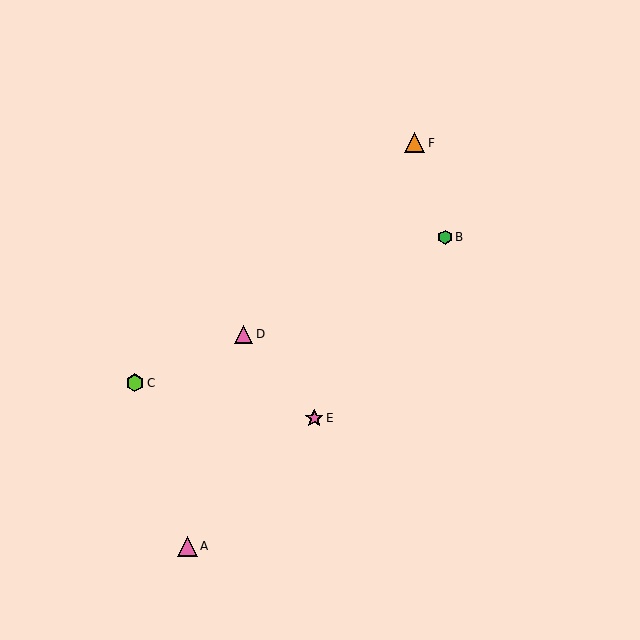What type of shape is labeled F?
Shape F is an orange triangle.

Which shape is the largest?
The orange triangle (labeled F) is the largest.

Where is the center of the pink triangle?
The center of the pink triangle is at (187, 546).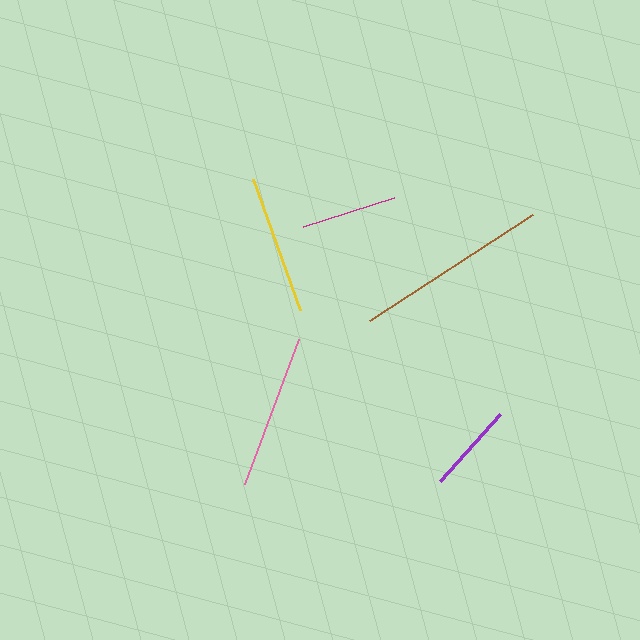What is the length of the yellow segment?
The yellow segment is approximately 139 pixels long.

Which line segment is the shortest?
The purple line is the shortest at approximately 90 pixels.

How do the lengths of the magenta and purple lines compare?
The magenta and purple lines are approximately the same length.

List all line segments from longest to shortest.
From longest to shortest: brown, pink, yellow, magenta, purple.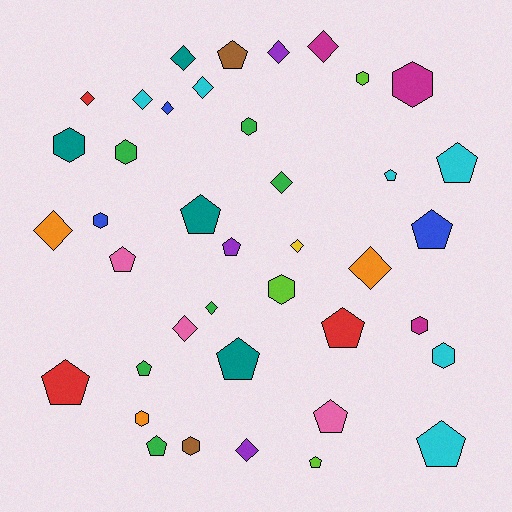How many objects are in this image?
There are 40 objects.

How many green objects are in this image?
There are 6 green objects.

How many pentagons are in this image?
There are 15 pentagons.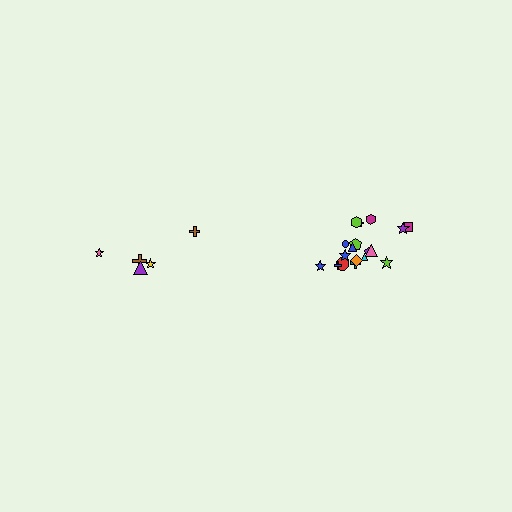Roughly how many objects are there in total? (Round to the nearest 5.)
Roughly 25 objects in total.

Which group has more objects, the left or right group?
The right group.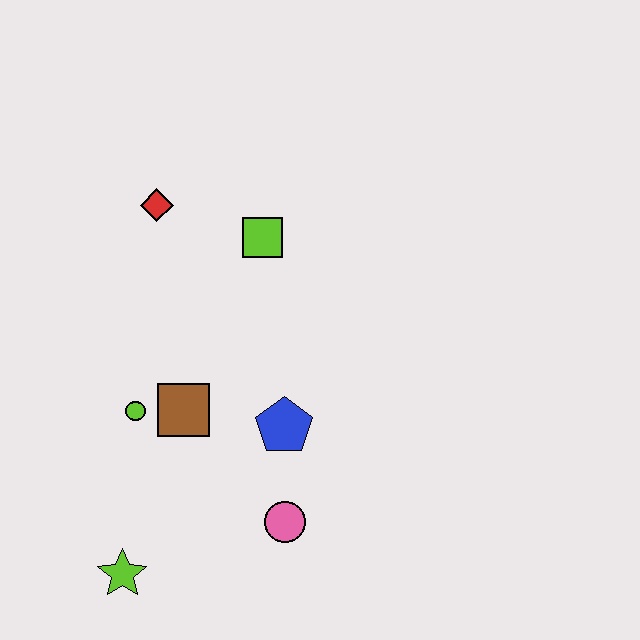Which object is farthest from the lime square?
The lime star is farthest from the lime square.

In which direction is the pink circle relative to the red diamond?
The pink circle is below the red diamond.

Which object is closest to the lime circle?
The brown square is closest to the lime circle.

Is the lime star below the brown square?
Yes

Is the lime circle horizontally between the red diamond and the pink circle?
No